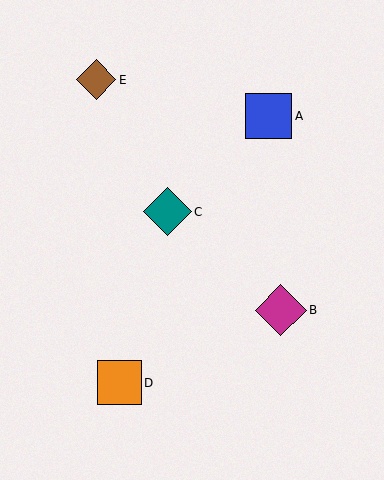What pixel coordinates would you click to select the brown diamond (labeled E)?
Click at (96, 80) to select the brown diamond E.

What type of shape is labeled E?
Shape E is a brown diamond.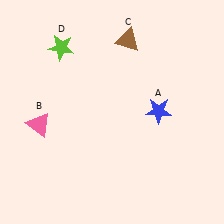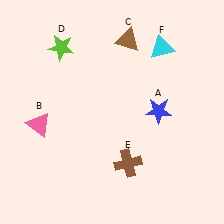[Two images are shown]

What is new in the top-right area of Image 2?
A cyan triangle (F) was added in the top-right area of Image 2.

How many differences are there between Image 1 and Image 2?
There are 2 differences between the two images.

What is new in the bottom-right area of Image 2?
A brown cross (E) was added in the bottom-right area of Image 2.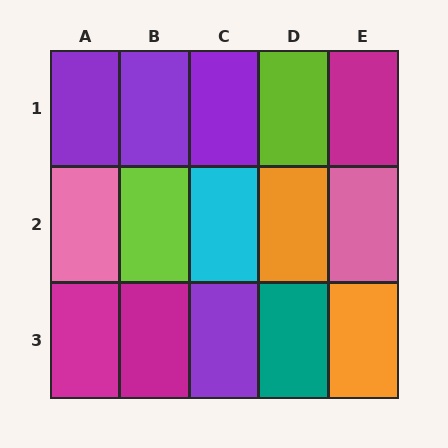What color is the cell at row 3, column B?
Magenta.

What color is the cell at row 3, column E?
Orange.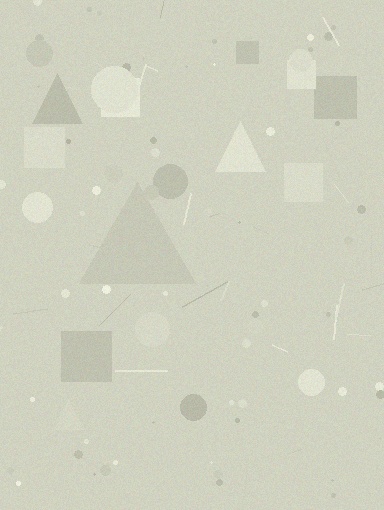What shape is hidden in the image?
A triangle is hidden in the image.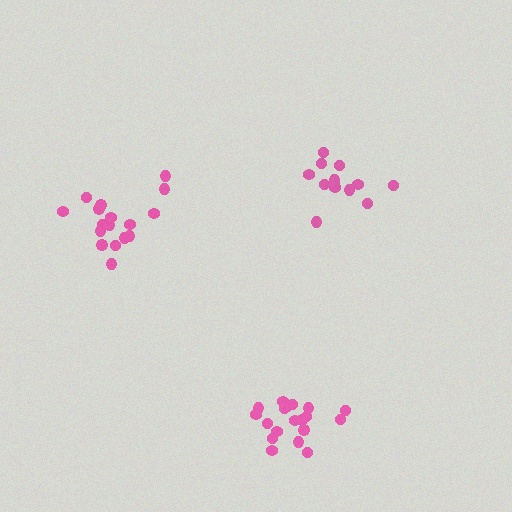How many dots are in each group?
Group 1: 13 dots, Group 2: 19 dots, Group 3: 17 dots (49 total).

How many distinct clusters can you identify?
There are 3 distinct clusters.